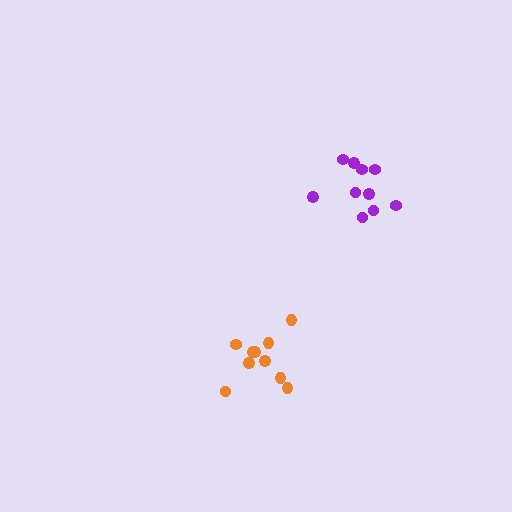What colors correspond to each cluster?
The clusters are colored: orange, purple.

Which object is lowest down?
The orange cluster is bottommost.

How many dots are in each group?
Group 1: 10 dots, Group 2: 10 dots (20 total).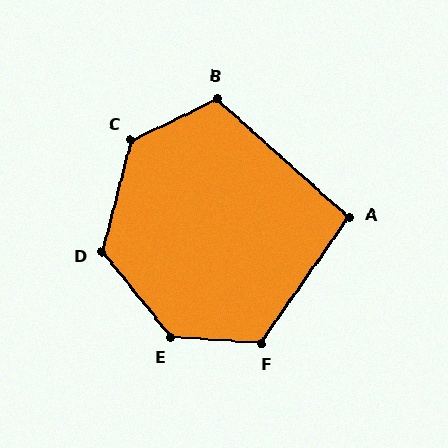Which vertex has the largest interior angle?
E, at approximately 133 degrees.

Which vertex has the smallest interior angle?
A, at approximately 97 degrees.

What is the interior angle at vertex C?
Approximately 130 degrees (obtuse).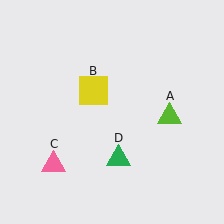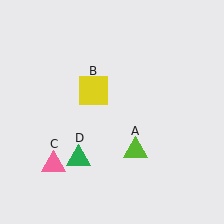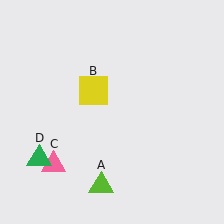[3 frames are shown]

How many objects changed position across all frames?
2 objects changed position: lime triangle (object A), green triangle (object D).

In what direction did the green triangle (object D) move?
The green triangle (object D) moved left.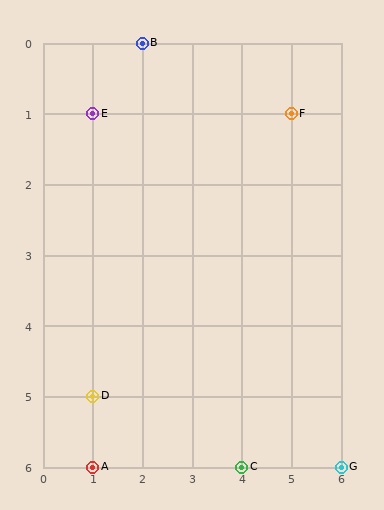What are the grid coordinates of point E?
Point E is at grid coordinates (1, 1).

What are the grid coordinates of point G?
Point G is at grid coordinates (6, 6).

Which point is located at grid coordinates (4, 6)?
Point C is at (4, 6).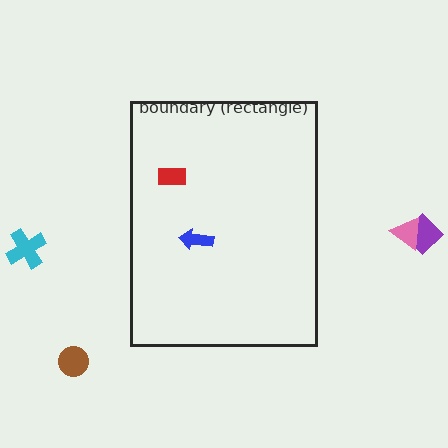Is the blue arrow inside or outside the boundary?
Inside.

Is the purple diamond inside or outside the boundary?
Outside.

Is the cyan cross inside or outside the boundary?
Outside.